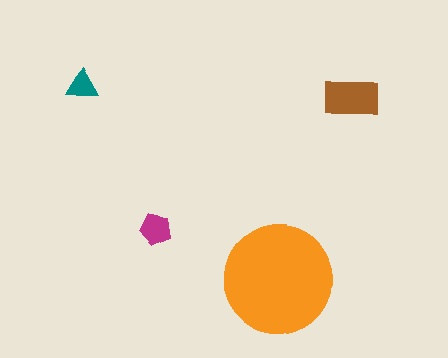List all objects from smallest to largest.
The teal triangle, the magenta pentagon, the brown rectangle, the orange circle.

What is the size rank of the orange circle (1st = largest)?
1st.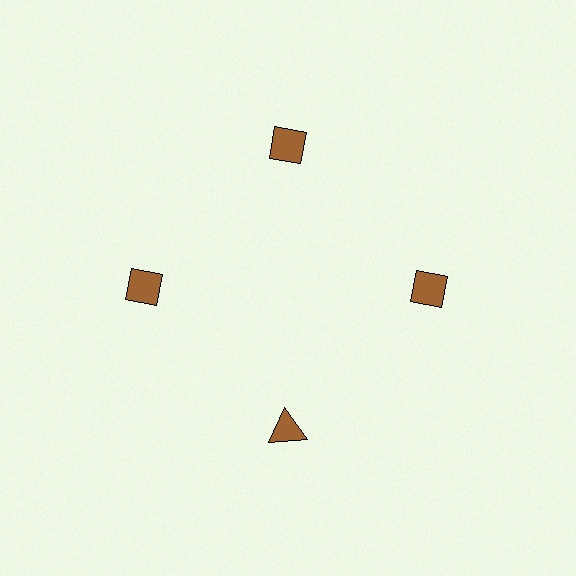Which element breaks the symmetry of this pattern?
The brown triangle at roughly the 6 o'clock position breaks the symmetry. All other shapes are brown diamonds.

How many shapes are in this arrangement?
There are 4 shapes arranged in a ring pattern.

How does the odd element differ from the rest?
It has a different shape: triangle instead of diamond.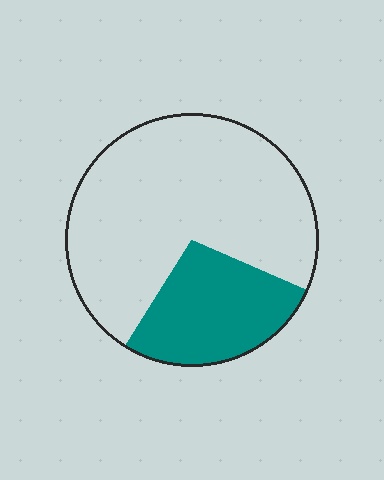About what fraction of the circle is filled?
About one quarter (1/4).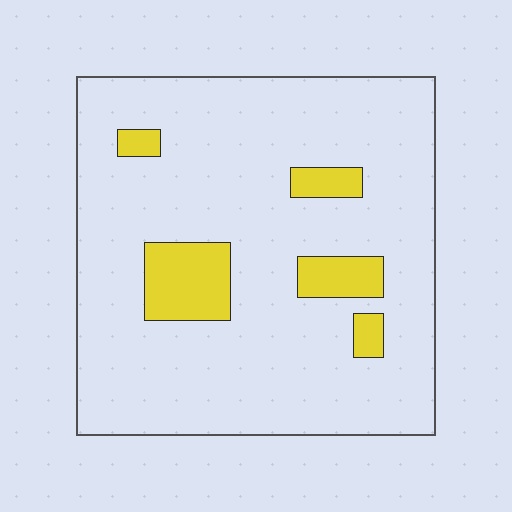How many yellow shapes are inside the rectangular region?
5.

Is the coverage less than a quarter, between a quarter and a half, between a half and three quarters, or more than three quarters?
Less than a quarter.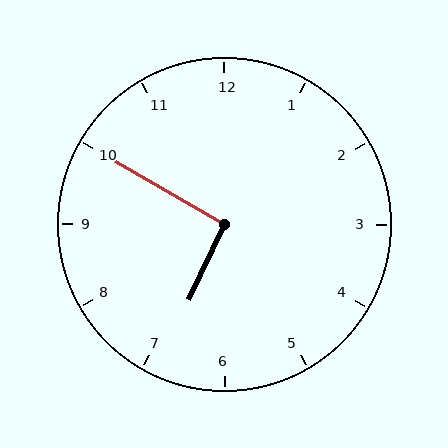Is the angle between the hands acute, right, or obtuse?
It is right.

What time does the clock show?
6:50.